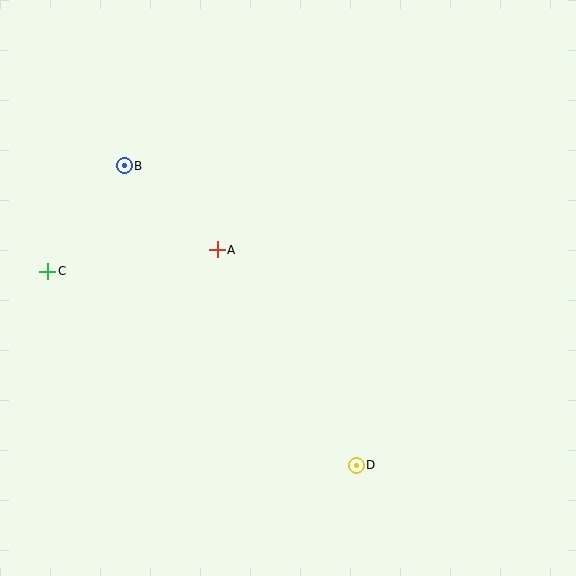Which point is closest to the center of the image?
Point A at (217, 250) is closest to the center.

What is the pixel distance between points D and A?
The distance between D and A is 257 pixels.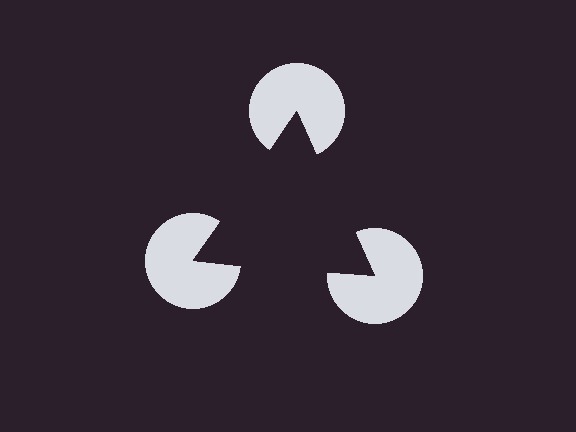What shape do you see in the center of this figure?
An illusory triangle — its edges are inferred from the aligned wedge cuts in the pac-man discs, not physically drawn.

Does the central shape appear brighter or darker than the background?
It typically appears slightly darker than the background, even though no actual brightness change is drawn.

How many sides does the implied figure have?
3 sides.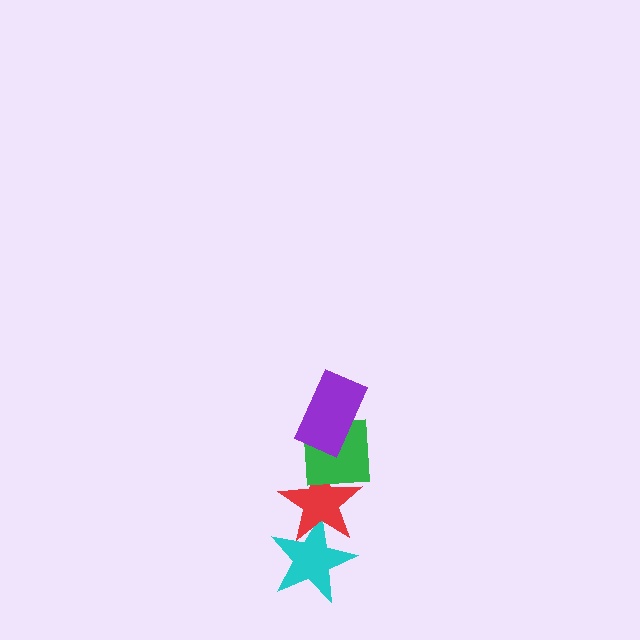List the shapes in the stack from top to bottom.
From top to bottom: the purple rectangle, the green square, the red star, the cyan star.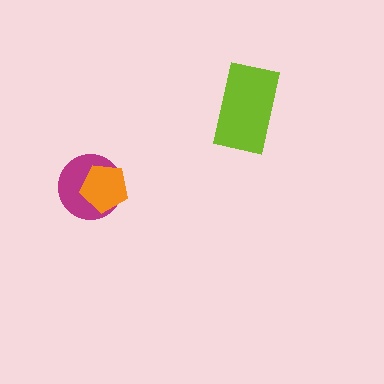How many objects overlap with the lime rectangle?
0 objects overlap with the lime rectangle.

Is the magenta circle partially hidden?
Yes, it is partially covered by another shape.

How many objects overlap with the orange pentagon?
1 object overlaps with the orange pentagon.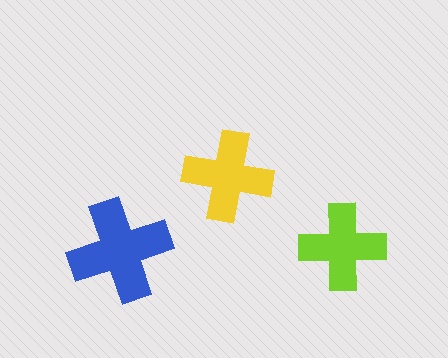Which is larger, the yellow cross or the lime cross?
The yellow one.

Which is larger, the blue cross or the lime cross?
The blue one.